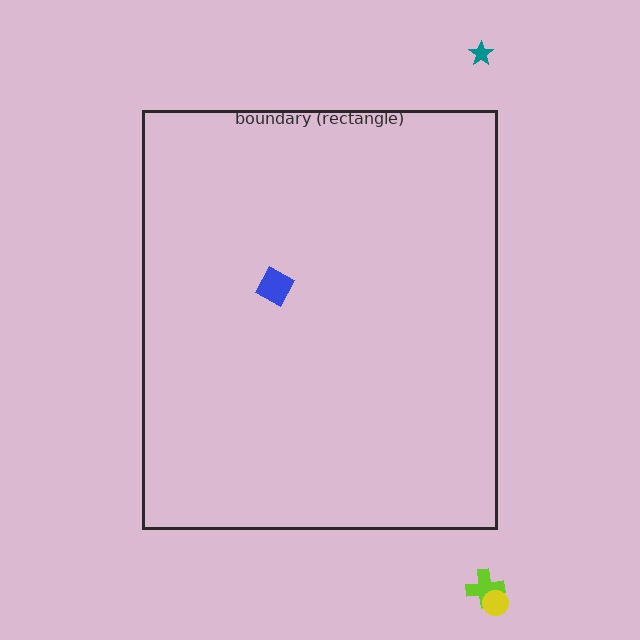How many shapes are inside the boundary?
1 inside, 3 outside.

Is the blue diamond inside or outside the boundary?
Inside.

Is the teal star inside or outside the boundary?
Outside.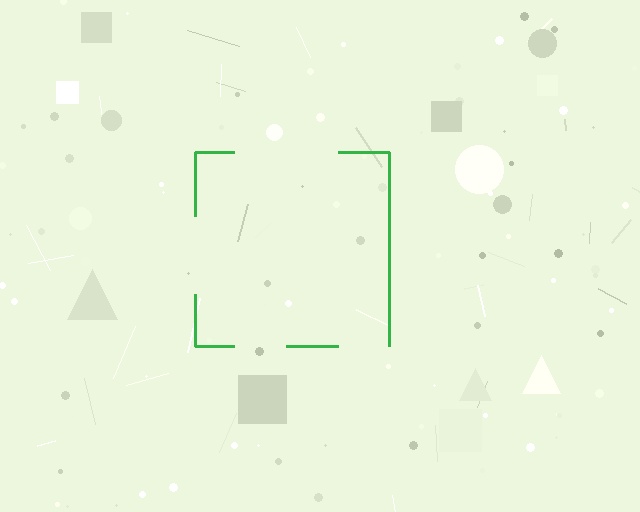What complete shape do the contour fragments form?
The contour fragments form a square.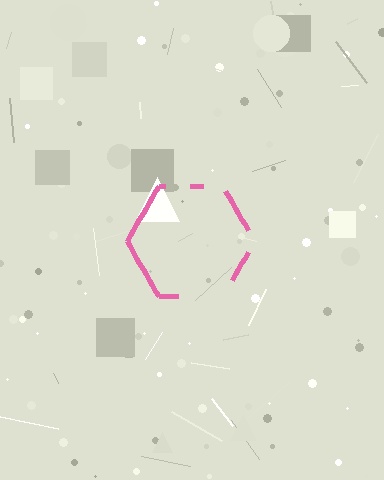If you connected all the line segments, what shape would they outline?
They would outline a hexagon.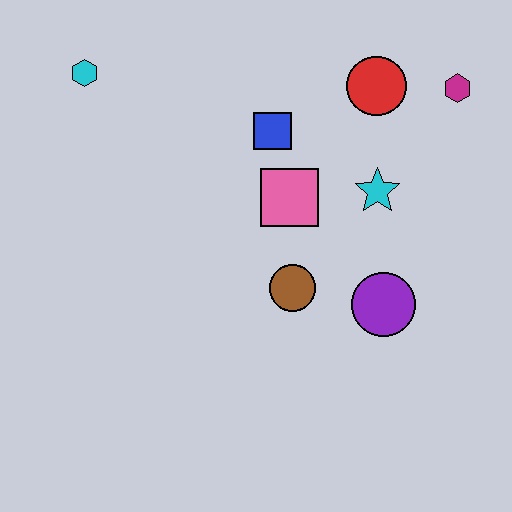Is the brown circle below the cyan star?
Yes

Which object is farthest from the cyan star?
The cyan hexagon is farthest from the cyan star.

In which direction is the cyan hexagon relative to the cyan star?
The cyan hexagon is to the left of the cyan star.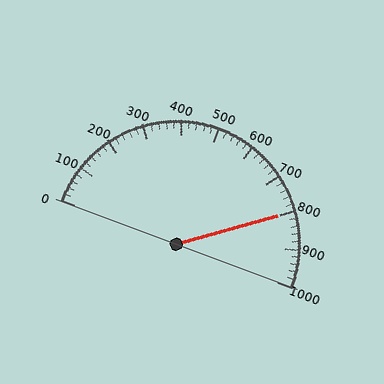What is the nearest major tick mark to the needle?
The nearest major tick mark is 800.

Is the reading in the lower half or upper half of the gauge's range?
The reading is in the upper half of the range (0 to 1000).